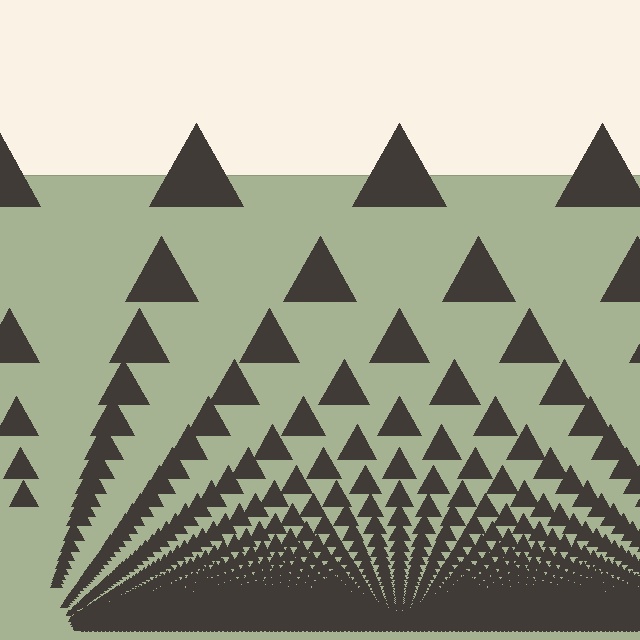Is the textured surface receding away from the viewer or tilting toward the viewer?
The surface appears to tilt toward the viewer. Texture elements get larger and sparser toward the top.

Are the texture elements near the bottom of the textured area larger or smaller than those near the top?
Smaller. The gradient is inverted — elements near the bottom are smaller and denser.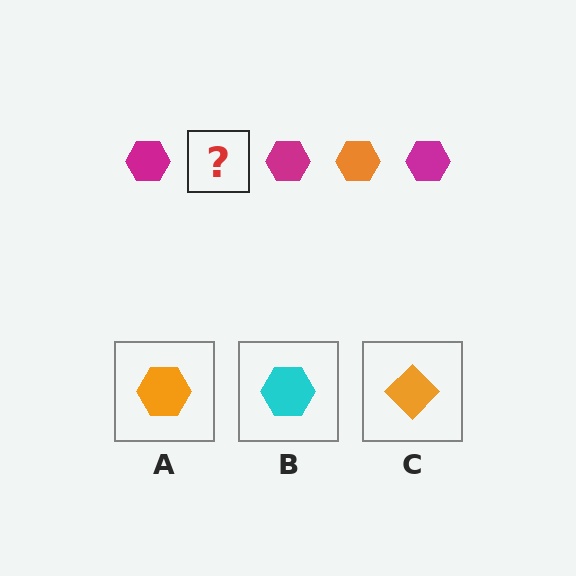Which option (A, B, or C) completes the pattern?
A.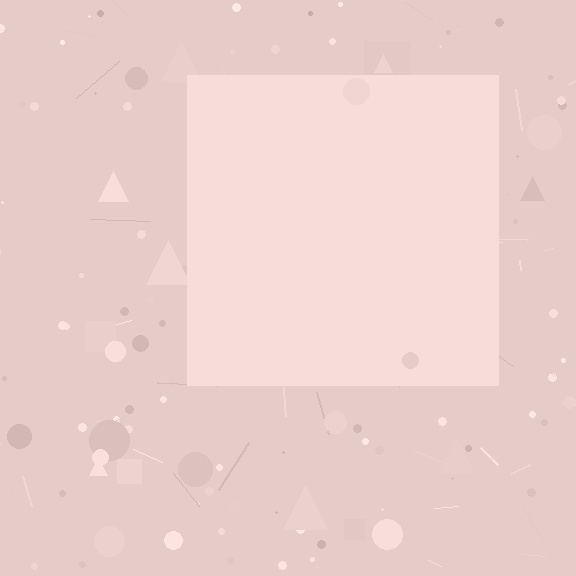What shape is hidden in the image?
A square is hidden in the image.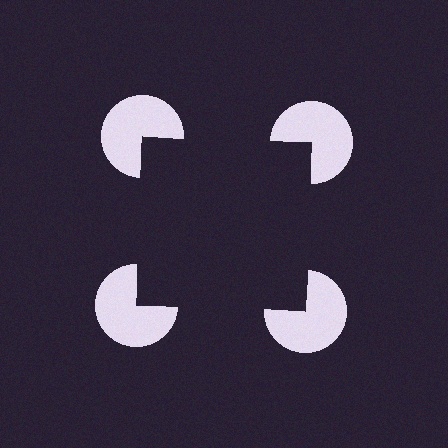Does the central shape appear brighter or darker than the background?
It typically appears slightly darker than the background, even though no actual brightness change is drawn.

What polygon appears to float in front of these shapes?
An illusory square — its edges are inferred from the aligned wedge cuts in the pac-man discs, not physically drawn.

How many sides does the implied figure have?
4 sides.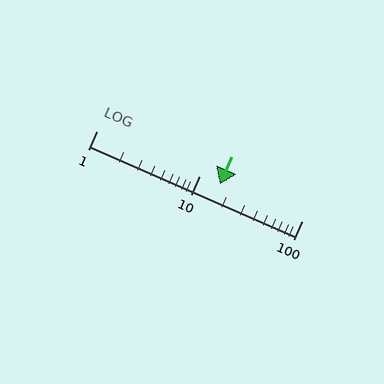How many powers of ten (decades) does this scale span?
The scale spans 2 decades, from 1 to 100.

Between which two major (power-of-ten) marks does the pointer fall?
The pointer is between 10 and 100.